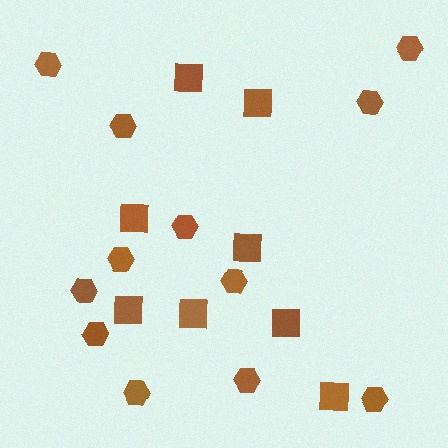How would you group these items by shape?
There are 2 groups: one group of hexagons (12) and one group of squares (8).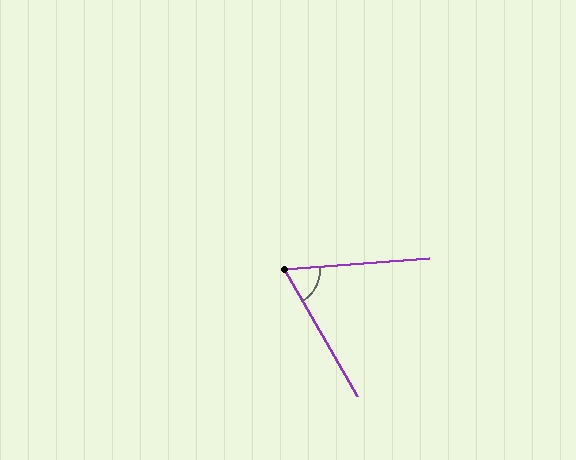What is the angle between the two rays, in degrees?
Approximately 65 degrees.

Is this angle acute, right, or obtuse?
It is acute.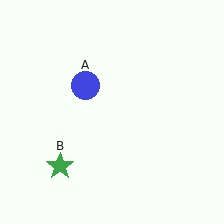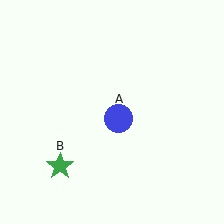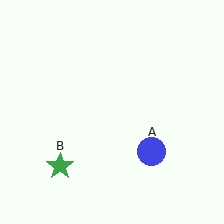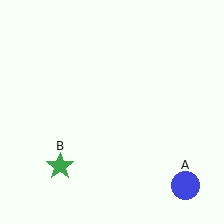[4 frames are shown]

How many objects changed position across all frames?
1 object changed position: blue circle (object A).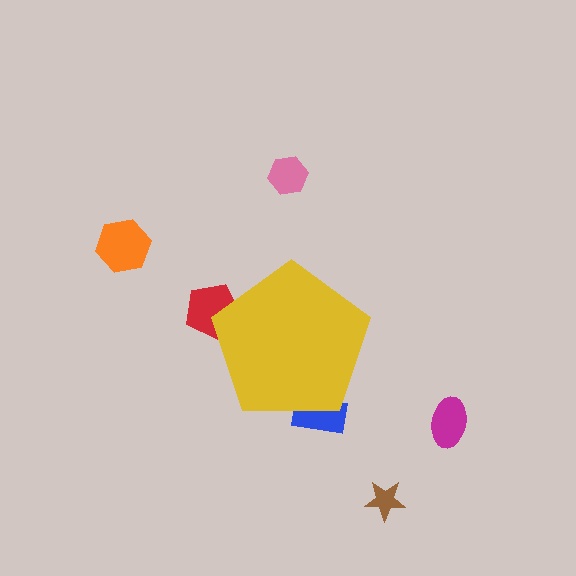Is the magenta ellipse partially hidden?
No, the magenta ellipse is fully visible.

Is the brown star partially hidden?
No, the brown star is fully visible.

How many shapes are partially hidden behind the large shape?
2 shapes are partially hidden.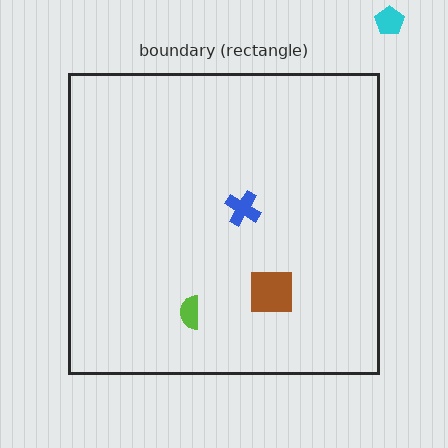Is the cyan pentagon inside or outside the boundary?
Outside.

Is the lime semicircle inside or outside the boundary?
Inside.